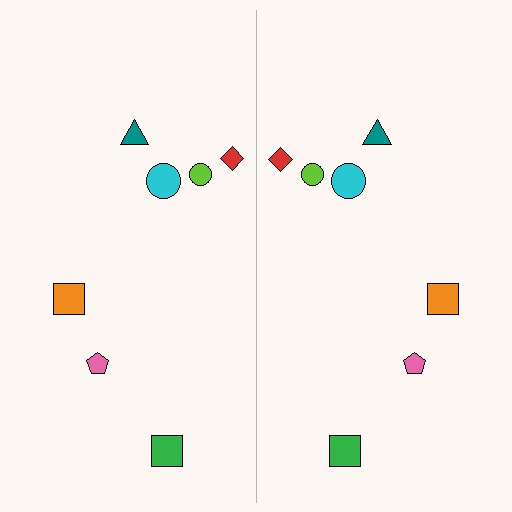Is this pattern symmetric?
Yes, this pattern has bilateral (reflection) symmetry.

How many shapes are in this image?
There are 14 shapes in this image.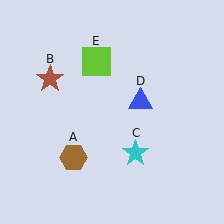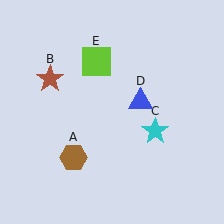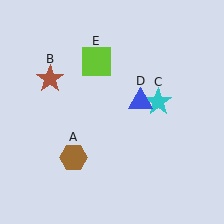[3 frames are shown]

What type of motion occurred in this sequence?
The cyan star (object C) rotated counterclockwise around the center of the scene.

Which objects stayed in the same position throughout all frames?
Brown hexagon (object A) and brown star (object B) and blue triangle (object D) and lime square (object E) remained stationary.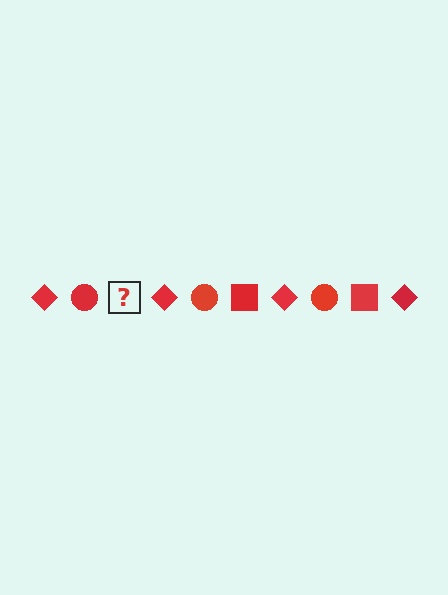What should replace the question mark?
The question mark should be replaced with a red square.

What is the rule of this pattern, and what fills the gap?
The rule is that the pattern cycles through diamond, circle, square shapes in red. The gap should be filled with a red square.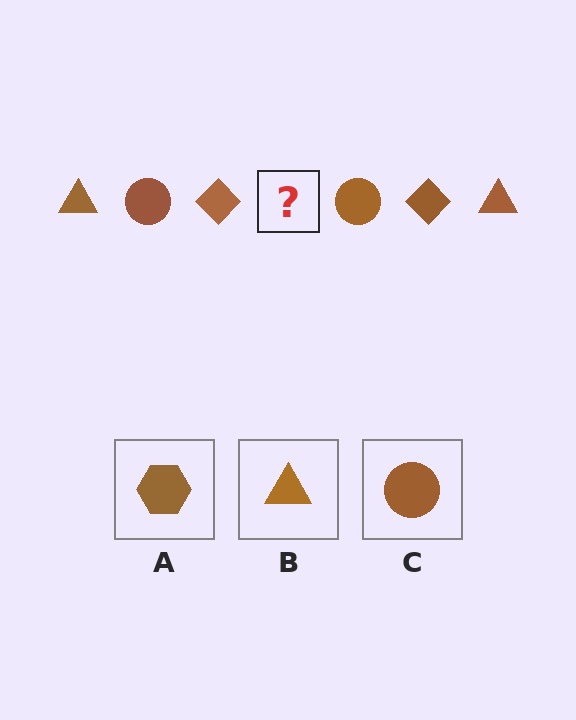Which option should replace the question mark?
Option B.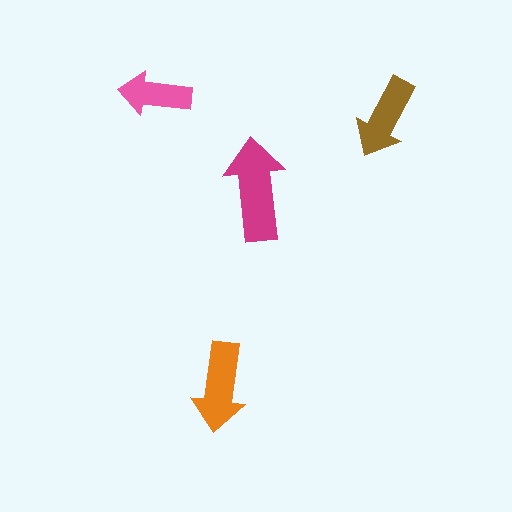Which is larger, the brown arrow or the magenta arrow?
The magenta one.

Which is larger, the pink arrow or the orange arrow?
The orange one.